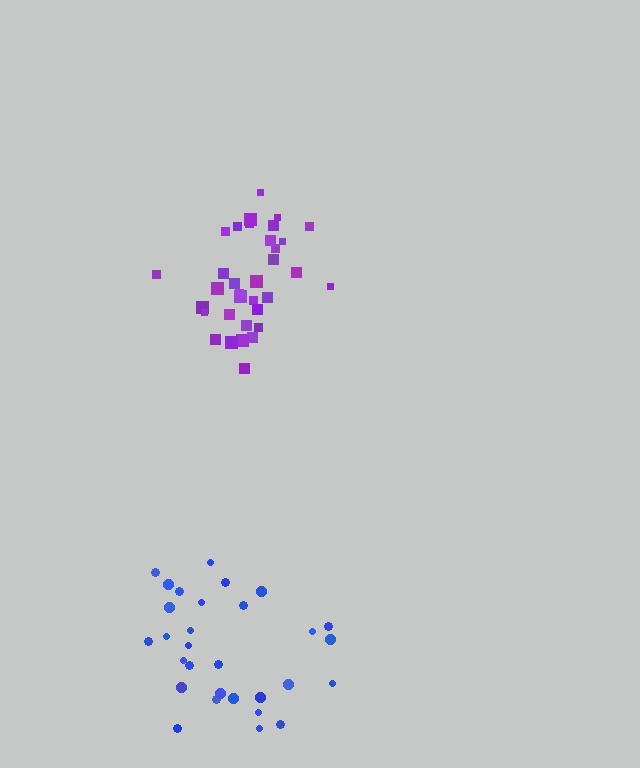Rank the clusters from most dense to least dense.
purple, blue.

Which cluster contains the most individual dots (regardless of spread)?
Purple (34).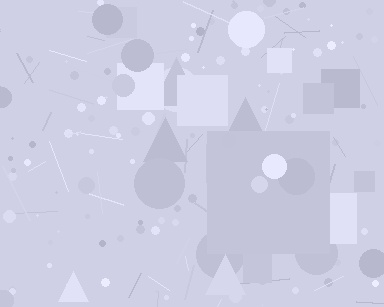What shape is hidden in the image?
A square is hidden in the image.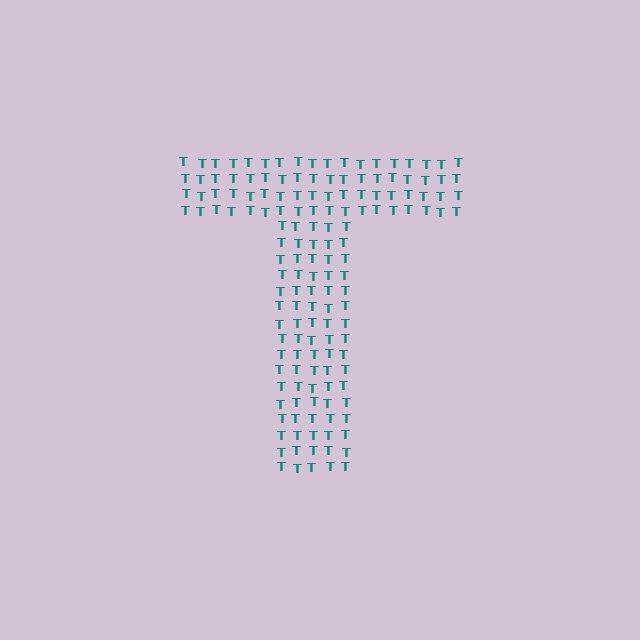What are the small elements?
The small elements are letter T's.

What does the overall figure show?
The overall figure shows the letter T.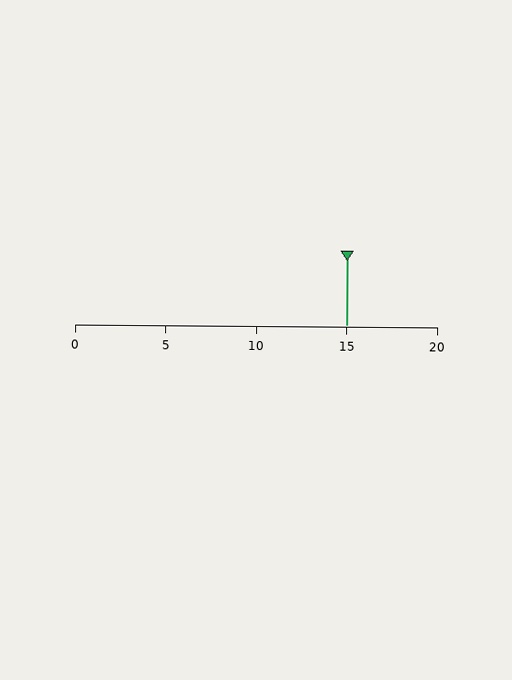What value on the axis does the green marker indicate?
The marker indicates approximately 15.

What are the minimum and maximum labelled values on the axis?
The axis runs from 0 to 20.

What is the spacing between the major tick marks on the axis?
The major ticks are spaced 5 apart.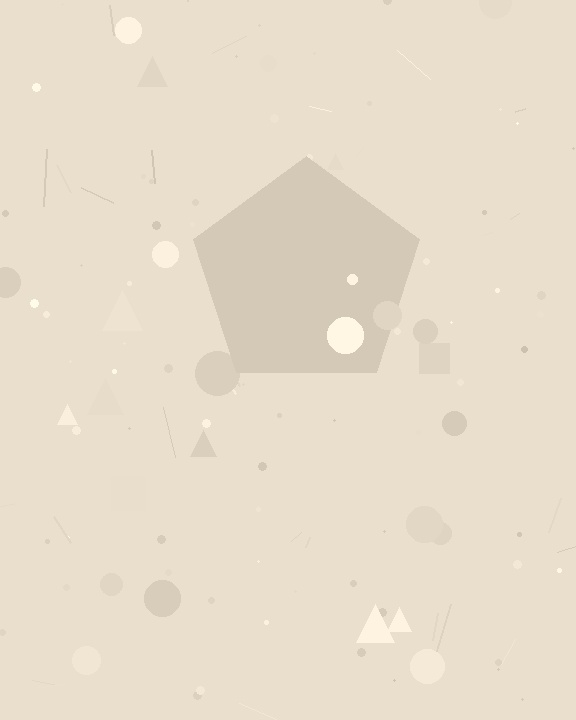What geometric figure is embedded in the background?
A pentagon is embedded in the background.